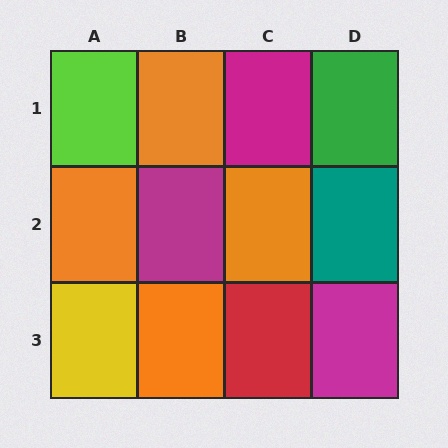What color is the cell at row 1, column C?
Magenta.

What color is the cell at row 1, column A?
Lime.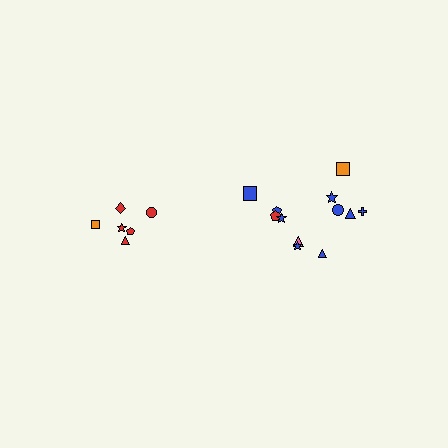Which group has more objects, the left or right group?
The right group.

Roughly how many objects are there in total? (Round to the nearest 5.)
Roughly 20 objects in total.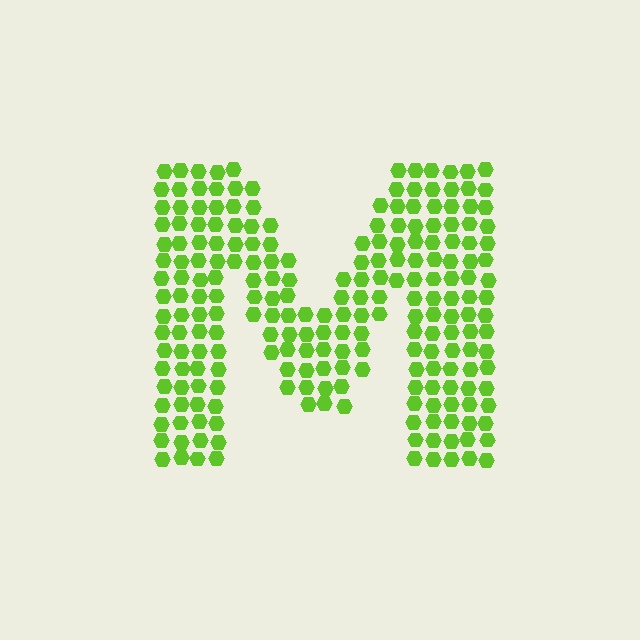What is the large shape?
The large shape is the letter M.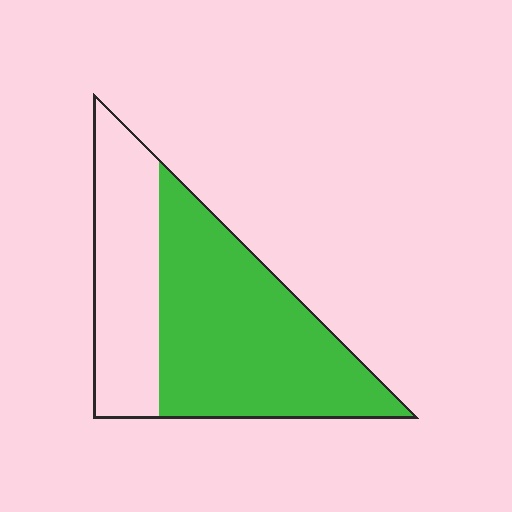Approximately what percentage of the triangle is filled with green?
Approximately 65%.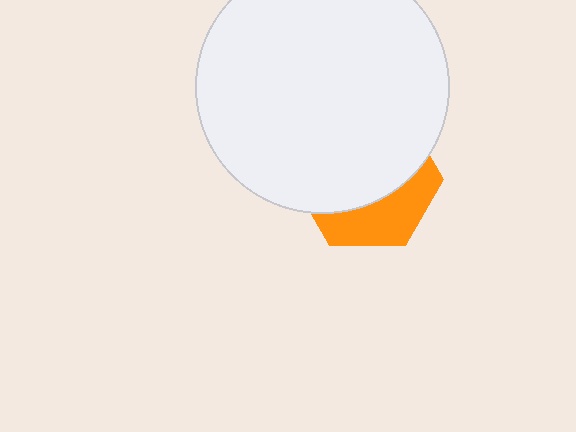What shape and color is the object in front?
The object in front is a white circle.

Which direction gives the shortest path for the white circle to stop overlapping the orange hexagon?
Moving up gives the shortest separation.